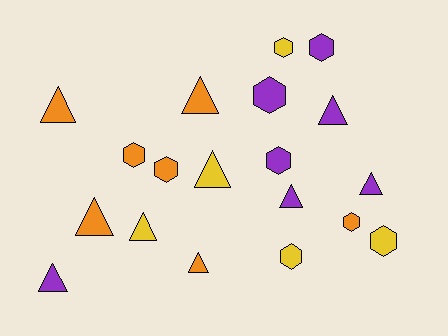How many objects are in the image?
There are 19 objects.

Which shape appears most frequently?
Triangle, with 10 objects.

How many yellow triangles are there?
There are 2 yellow triangles.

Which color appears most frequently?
Orange, with 7 objects.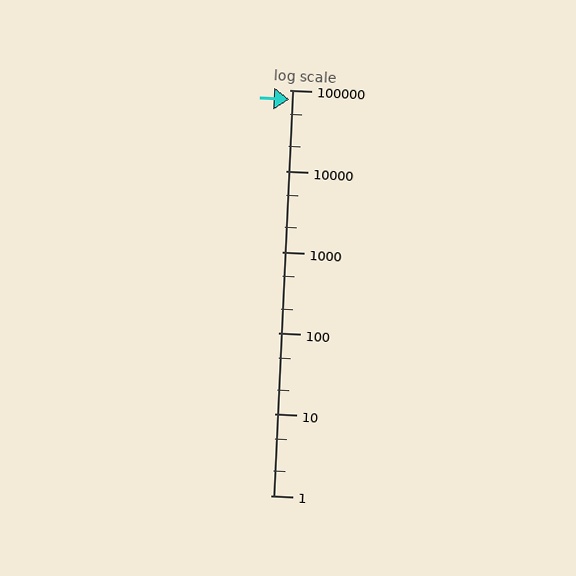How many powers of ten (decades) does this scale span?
The scale spans 5 decades, from 1 to 100000.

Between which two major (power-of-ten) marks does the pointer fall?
The pointer is between 10000 and 100000.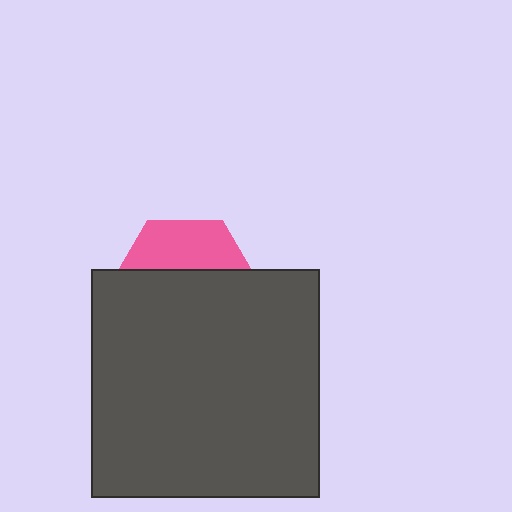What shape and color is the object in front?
The object in front is a dark gray square.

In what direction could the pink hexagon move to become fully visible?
The pink hexagon could move up. That would shift it out from behind the dark gray square entirely.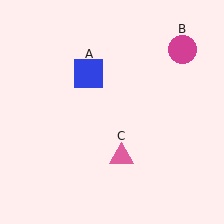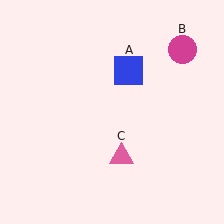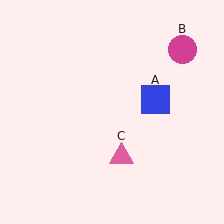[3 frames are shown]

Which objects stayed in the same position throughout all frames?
Magenta circle (object B) and pink triangle (object C) remained stationary.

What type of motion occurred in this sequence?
The blue square (object A) rotated clockwise around the center of the scene.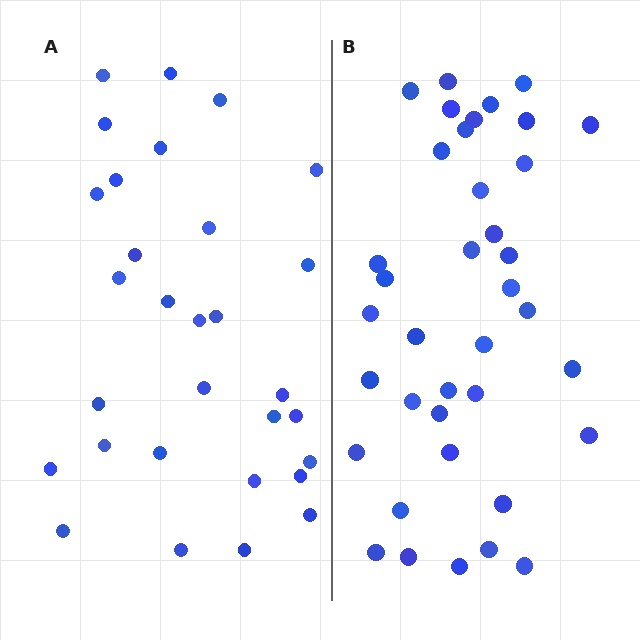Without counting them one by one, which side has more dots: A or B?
Region B (the right region) has more dots.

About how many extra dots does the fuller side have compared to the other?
Region B has roughly 8 or so more dots than region A.